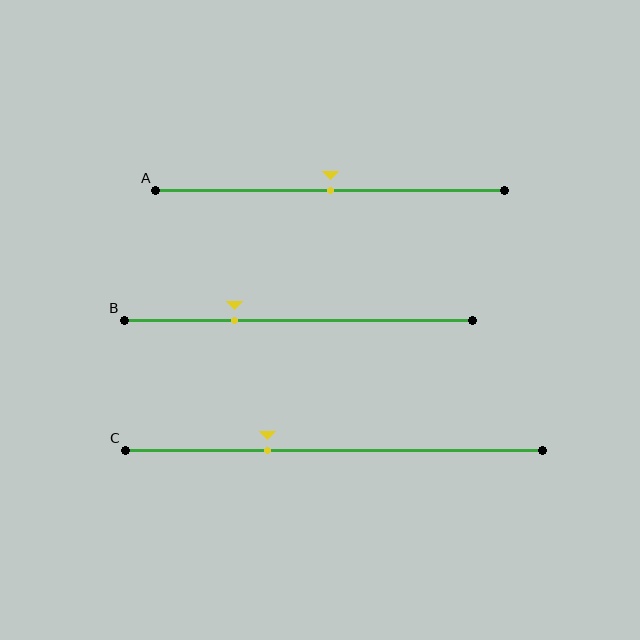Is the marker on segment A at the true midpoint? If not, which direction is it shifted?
Yes, the marker on segment A is at the true midpoint.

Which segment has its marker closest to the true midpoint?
Segment A has its marker closest to the true midpoint.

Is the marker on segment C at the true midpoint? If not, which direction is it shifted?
No, the marker on segment C is shifted to the left by about 16% of the segment length.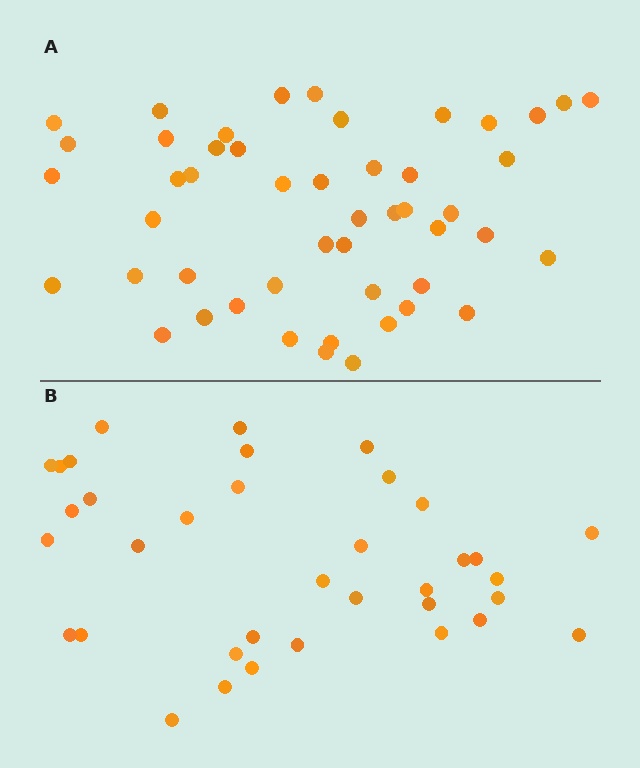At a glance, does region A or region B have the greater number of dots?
Region A (the top region) has more dots.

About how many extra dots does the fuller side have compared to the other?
Region A has approximately 15 more dots than region B.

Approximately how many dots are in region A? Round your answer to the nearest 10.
About 50 dots. (The exact count is 49, which rounds to 50.)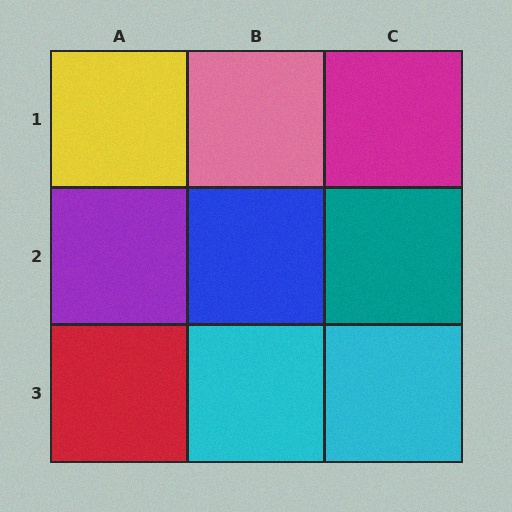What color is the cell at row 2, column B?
Blue.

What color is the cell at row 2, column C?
Teal.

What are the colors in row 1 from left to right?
Yellow, pink, magenta.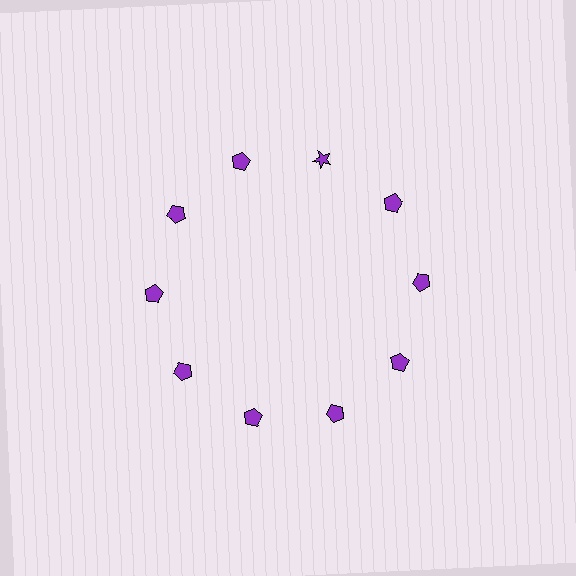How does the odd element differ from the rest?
It has a different shape: star instead of pentagon.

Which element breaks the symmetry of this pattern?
The purple star at roughly the 1 o'clock position breaks the symmetry. All other shapes are purple pentagons.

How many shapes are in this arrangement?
There are 10 shapes arranged in a ring pattern.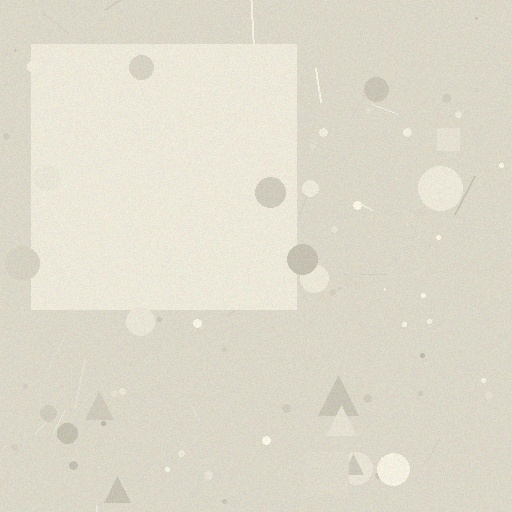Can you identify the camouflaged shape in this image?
The camouflaged shape is a square.